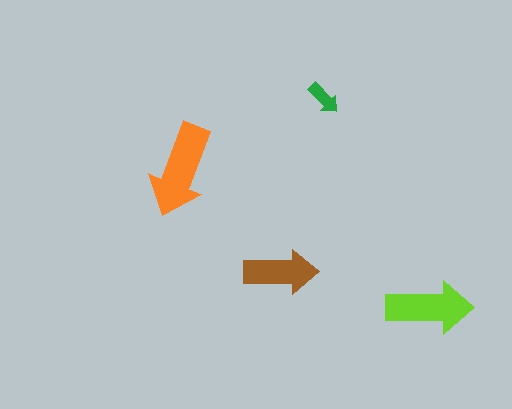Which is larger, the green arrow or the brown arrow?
The brown one.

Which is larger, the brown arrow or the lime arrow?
The lime one.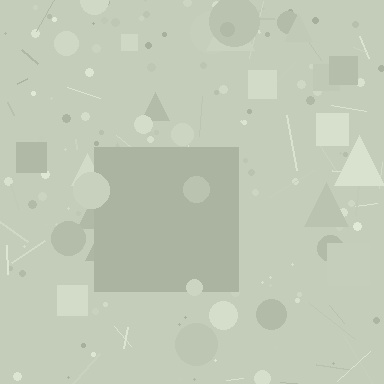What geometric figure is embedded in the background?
A square is embedded in the background.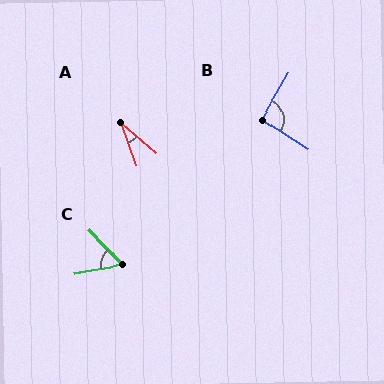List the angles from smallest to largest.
A (29°), C (57°), B (92°).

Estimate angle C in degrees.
Approximately 57 degrees.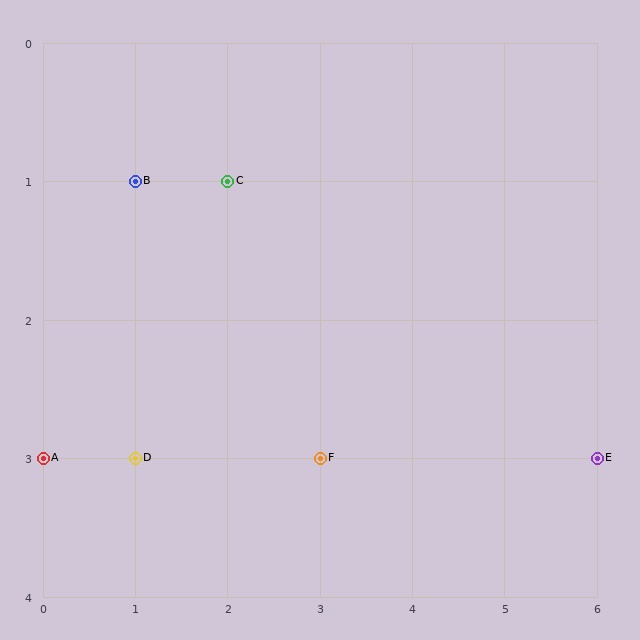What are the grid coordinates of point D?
Point D is at grid coordinates (1, 3).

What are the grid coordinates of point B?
Point B is at grid coordinates (1, 1).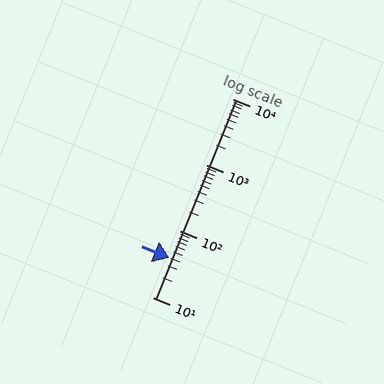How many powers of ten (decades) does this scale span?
The scale spans 3 decades, from 10 to 10000.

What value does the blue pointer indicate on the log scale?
The pointer indicates approximately 39.